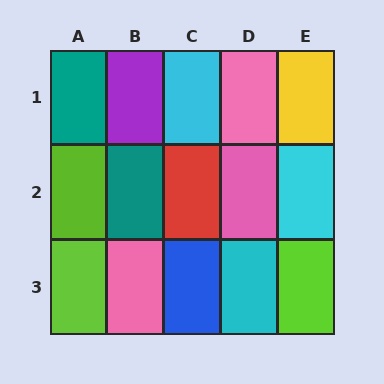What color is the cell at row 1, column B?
Purple.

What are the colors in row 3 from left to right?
Lime, pink, blue, cyan, lime.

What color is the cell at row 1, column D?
Pink.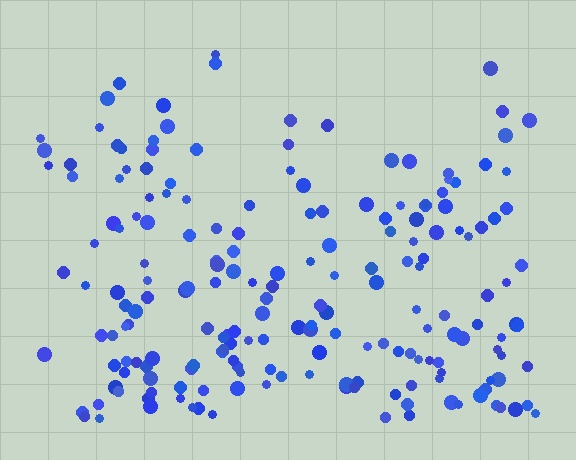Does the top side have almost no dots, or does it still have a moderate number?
Still a moderate number, just noticeably fewer than the bottom.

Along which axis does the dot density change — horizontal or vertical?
Vertical.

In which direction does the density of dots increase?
From top to bottom, with the bottom side densest.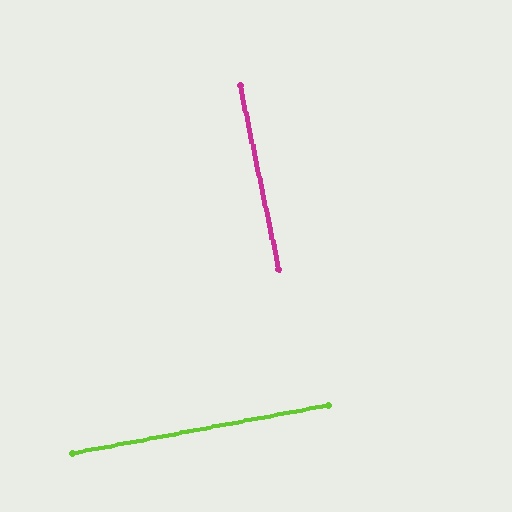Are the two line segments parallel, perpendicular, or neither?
Perpendicular — they meet at approximately 89°.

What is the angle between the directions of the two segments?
Approximately 89 degrees.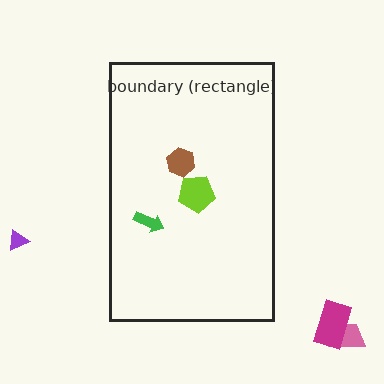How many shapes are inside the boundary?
3 inside, 3 outside.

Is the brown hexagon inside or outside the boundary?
Inside.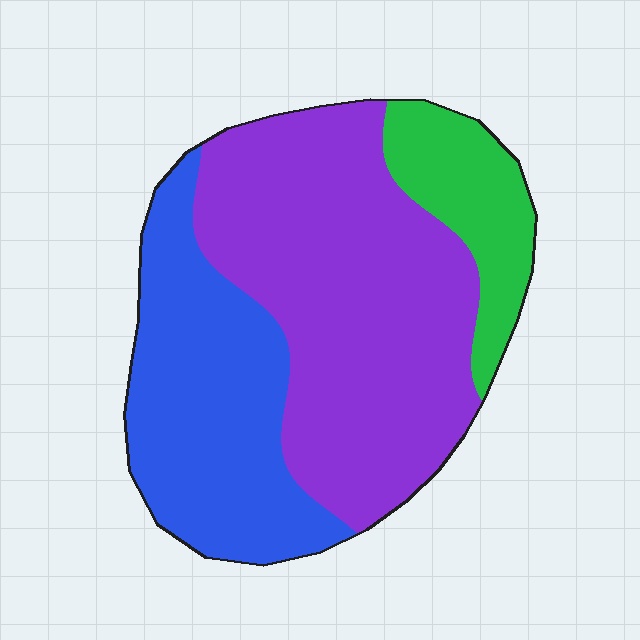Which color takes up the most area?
Purple, at roughly 55%.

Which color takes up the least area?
Green, at roughly 15%.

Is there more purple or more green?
Purple.